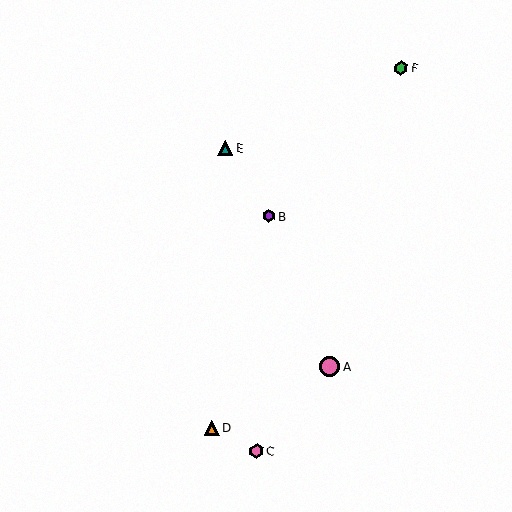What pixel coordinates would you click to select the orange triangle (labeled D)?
Click at (212, 428) to select the orange triangle D.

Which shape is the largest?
The pink circle (labeled A) is the largest.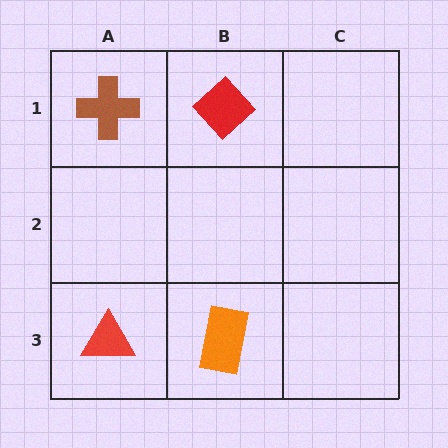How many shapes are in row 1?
2 shapes.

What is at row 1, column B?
A red diamond.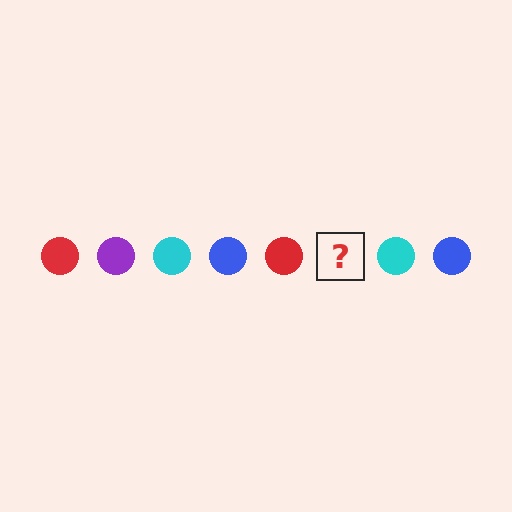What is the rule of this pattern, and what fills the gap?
The rule is that the pattern cycles through red, purple, cyan, blue circles. The gap should be filled with a purple circle.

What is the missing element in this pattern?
The missing element is a purple circle.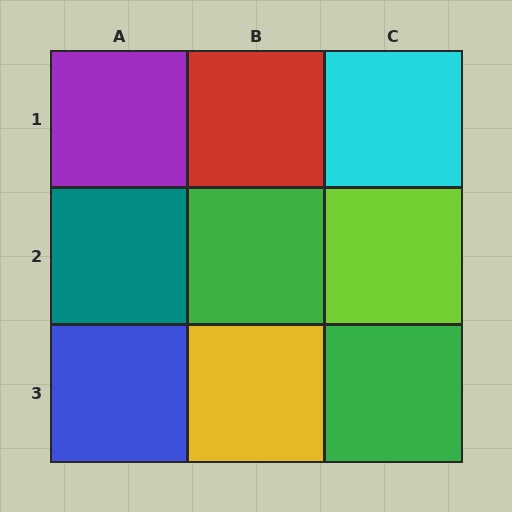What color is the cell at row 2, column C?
Lime.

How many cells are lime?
1 cell is lime.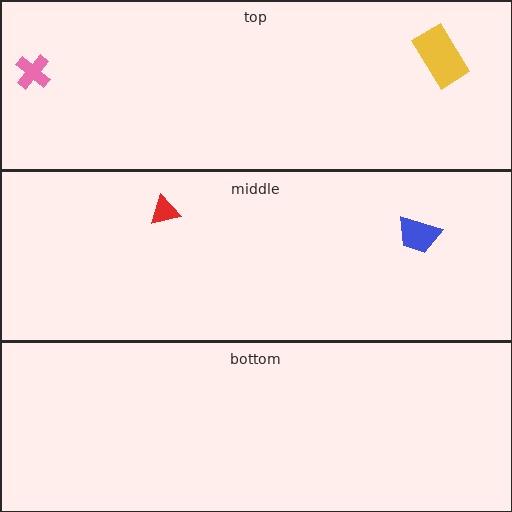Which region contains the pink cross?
The top region.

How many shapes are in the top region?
2.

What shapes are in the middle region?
The red triangle, the blue trapezoid.